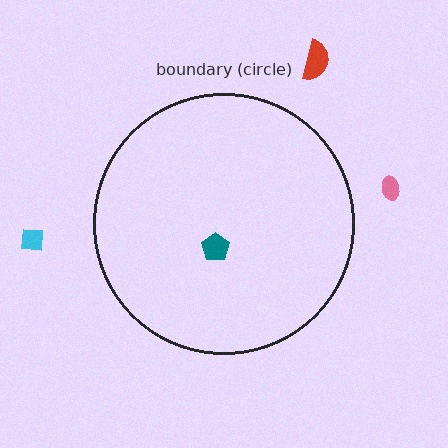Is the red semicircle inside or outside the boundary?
Outside.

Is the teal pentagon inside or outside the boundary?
Inside.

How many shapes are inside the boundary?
1 inside, 3 outside.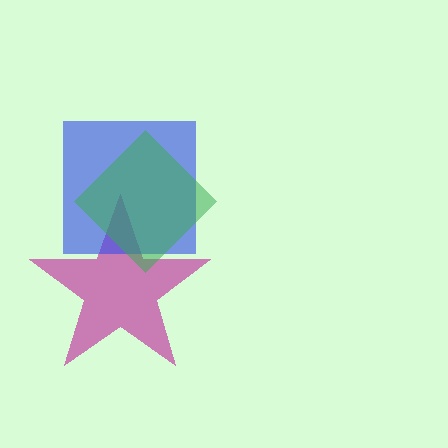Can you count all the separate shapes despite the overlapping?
Yes, there are 3 separate shapes.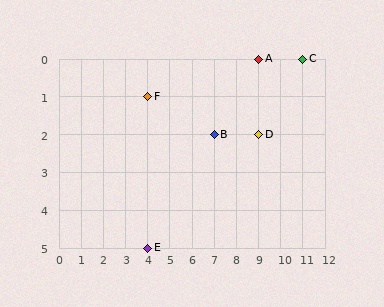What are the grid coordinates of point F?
Point F is at grid coordinates (4, 1).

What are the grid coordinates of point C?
Point C is at grid coordinates (11, 0).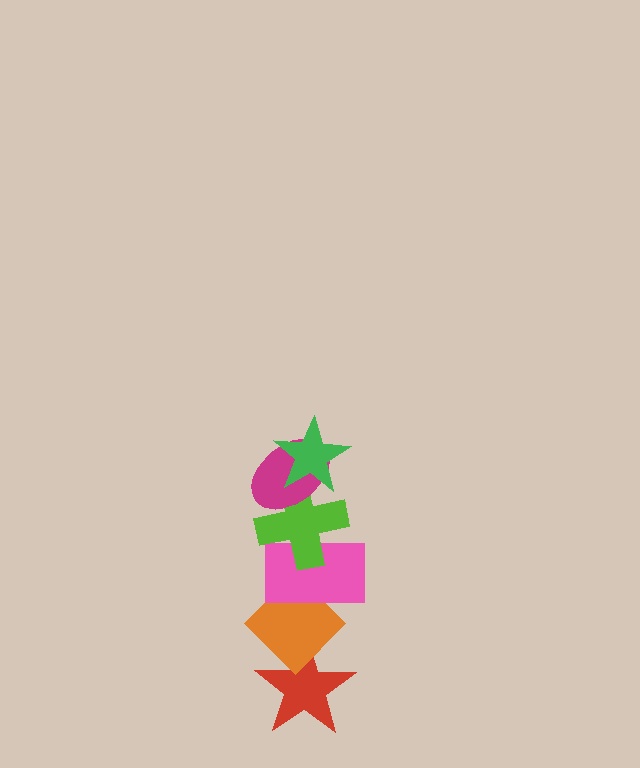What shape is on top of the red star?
The orange diamond is on top of the red star.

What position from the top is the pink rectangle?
The pink rectangle is 4th from the top.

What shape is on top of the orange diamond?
The pink rectangle is on top of the orange diamond.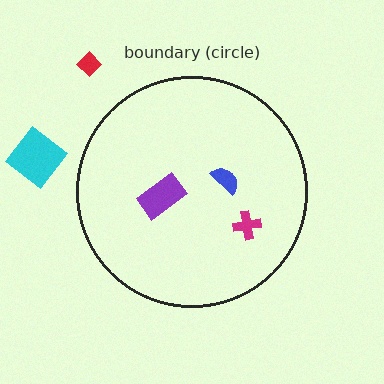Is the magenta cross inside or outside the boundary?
Inside.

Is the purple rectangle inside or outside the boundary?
Inside.